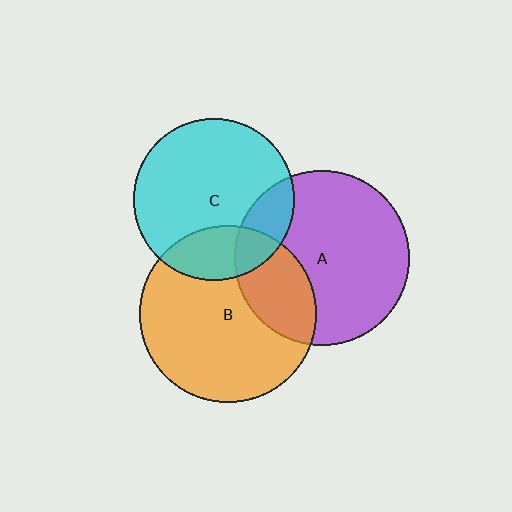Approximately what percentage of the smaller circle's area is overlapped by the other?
Approximately 25%.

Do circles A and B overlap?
Yes.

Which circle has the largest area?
Circle B (orange).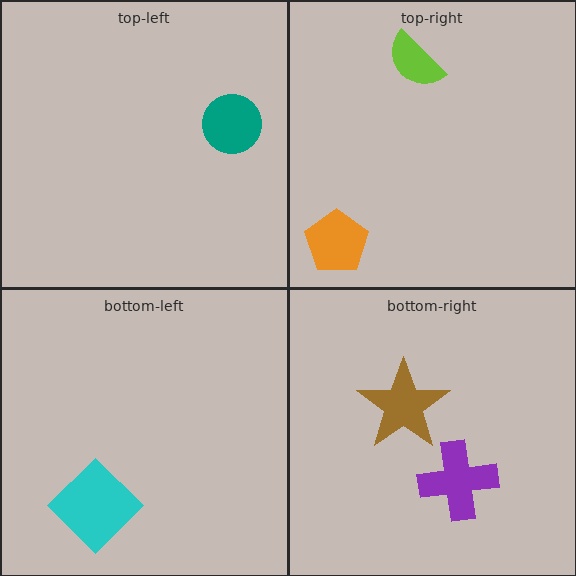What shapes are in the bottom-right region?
The brown star, the purple cross.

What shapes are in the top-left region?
The teal circle.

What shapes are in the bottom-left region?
The cyan diamond.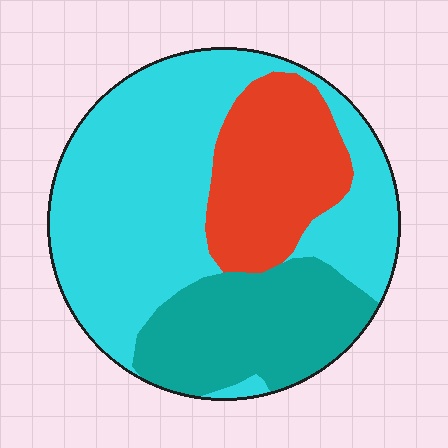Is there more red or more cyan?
Cyan.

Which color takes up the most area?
Cyan, at roughly 55%.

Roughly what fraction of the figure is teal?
Teal covers around 25% of the figure.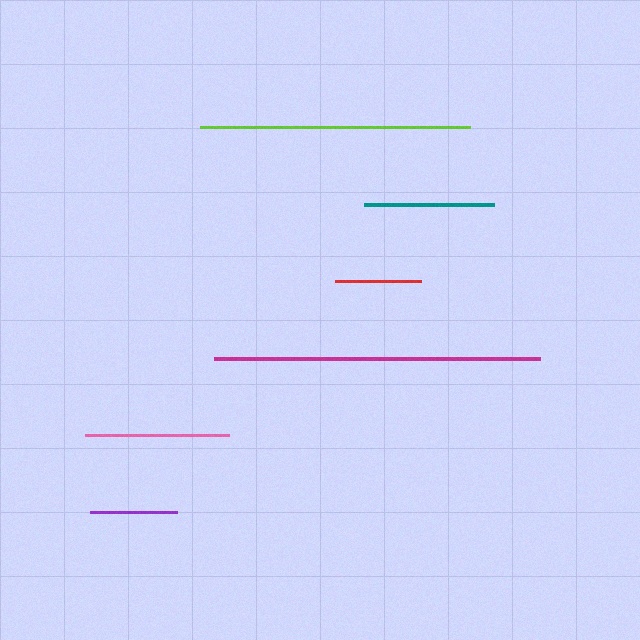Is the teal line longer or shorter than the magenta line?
The magenta line is longer than the teal line.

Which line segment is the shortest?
The red line is the shortest at approximately 87 pixels.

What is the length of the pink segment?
The pink segment is approximately 144 pixels long.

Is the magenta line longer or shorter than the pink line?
The magenta line is longer than the pink line.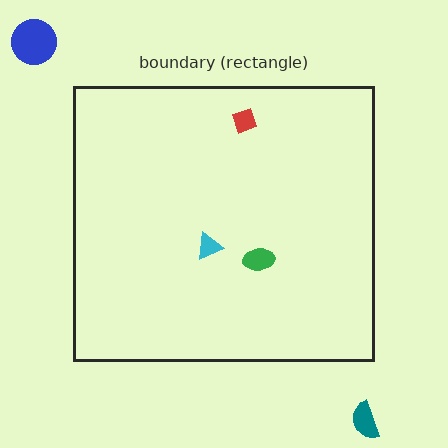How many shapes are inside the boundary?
3 inside, 2 outside.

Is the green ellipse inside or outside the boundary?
Inside.